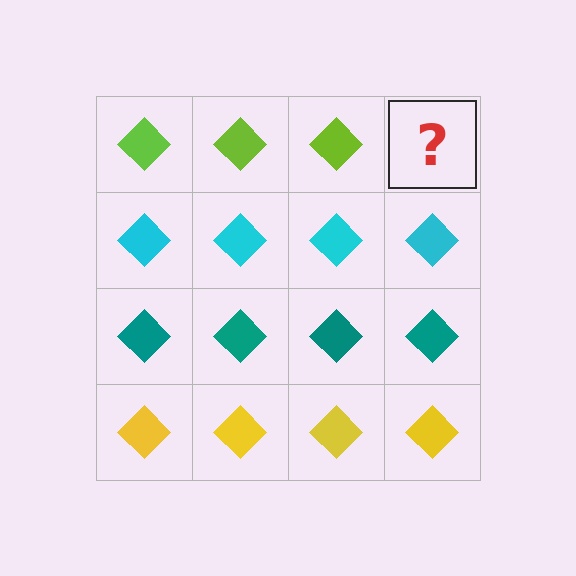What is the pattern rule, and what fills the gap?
The rule is that each row has a consistent color. The gap should be filled with a lime diamond.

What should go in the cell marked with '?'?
The missing cell should contain a lime diamond.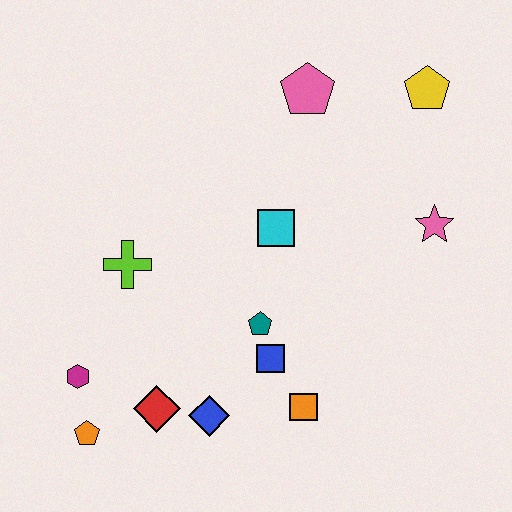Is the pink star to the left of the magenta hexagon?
No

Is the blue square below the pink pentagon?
Yes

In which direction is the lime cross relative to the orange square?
The lime cross is to the left of the orange square.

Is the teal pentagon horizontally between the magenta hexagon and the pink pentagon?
Yes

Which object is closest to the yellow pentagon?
The pink pentagon is closest to the yellow pentagon.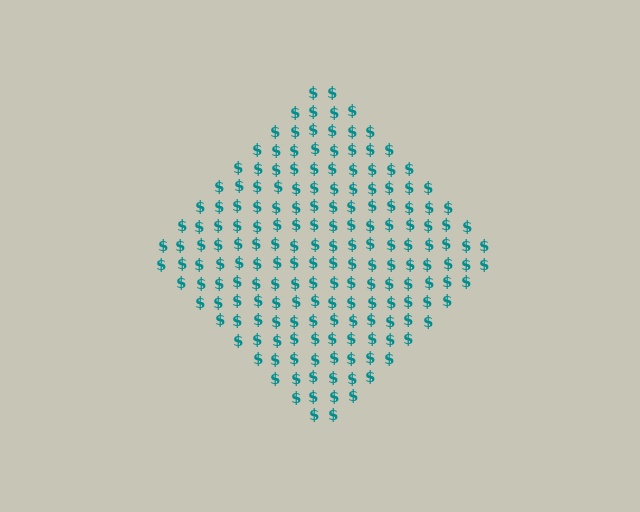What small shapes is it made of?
It is made of small dollar signs.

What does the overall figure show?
The overall figure shows a diamond.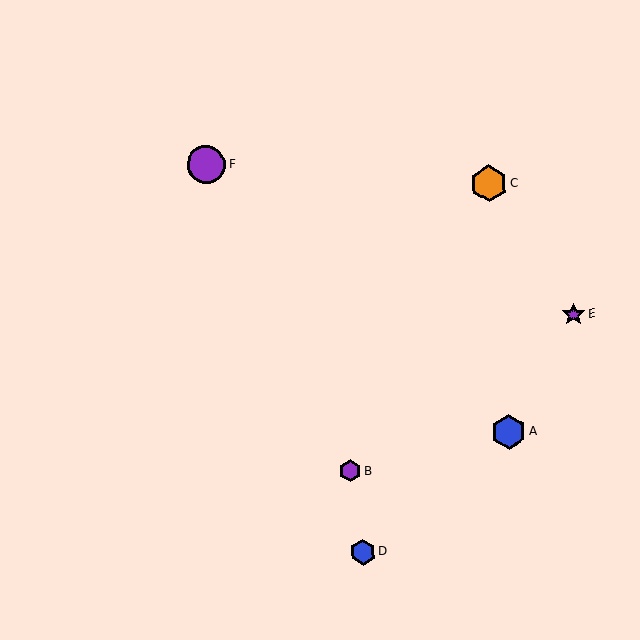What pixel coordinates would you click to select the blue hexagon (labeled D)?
Click at (363, 552) to select the blue hexagon D.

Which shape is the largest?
The purple circle (labeled F) is the largest.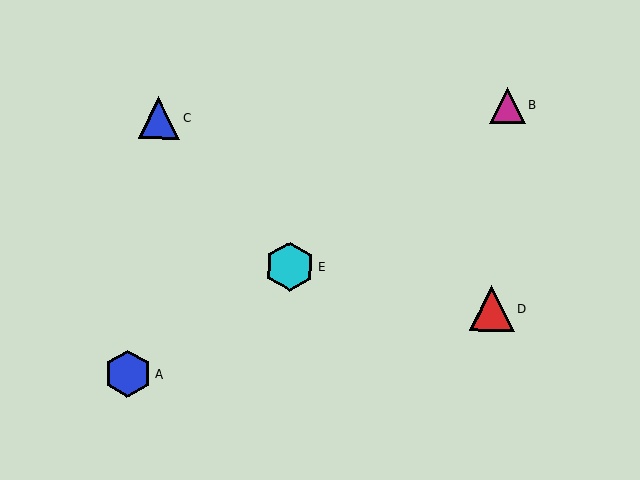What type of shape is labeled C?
Shape C is a blue triangle.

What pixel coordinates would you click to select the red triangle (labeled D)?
Click at (492, 308) to select the red triangle D.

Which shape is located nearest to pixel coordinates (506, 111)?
The magenta triangle (labeled B) at (508, 105) is nearest to that location.